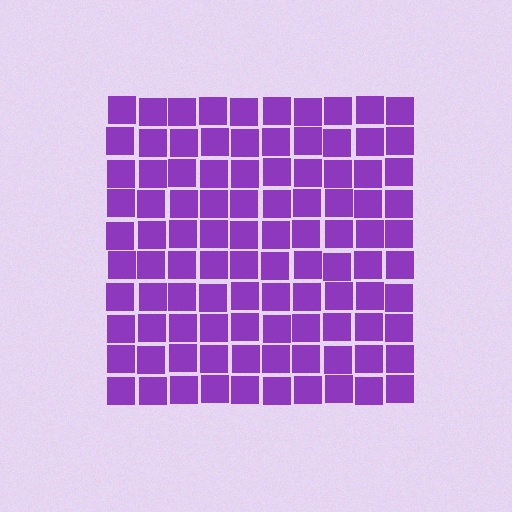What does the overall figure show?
The overall figure shows a square.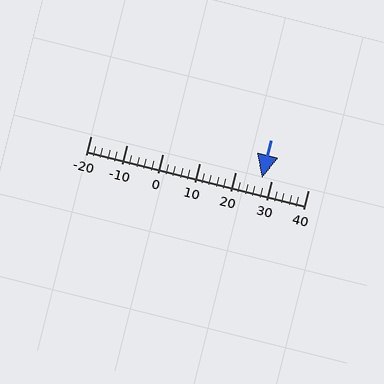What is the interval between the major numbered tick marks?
The major tick marks are spaced 10 units apart.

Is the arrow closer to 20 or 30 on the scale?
The arrow is closer to 30.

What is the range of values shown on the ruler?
The ruler shows values from -20 to 40.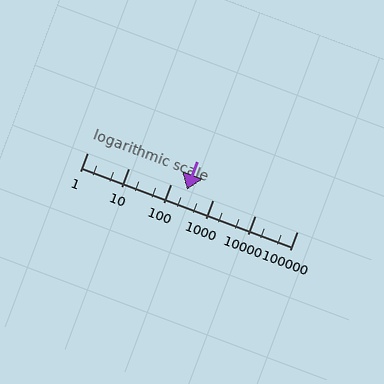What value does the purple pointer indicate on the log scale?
The pointer indicates approximately 240.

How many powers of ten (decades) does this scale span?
The scale spans 5 decades, from 1 to 100000.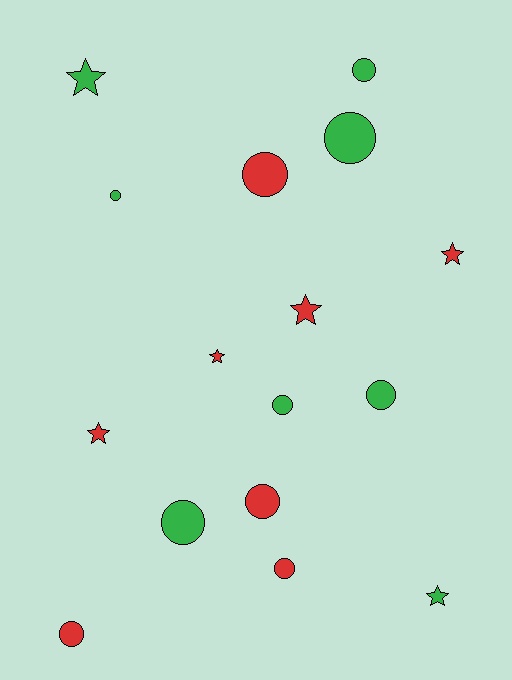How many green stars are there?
There are 2 green stars.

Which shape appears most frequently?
Circle, with 10 objects.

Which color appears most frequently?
Green, with 8 objects.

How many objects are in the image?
There are 16 objects.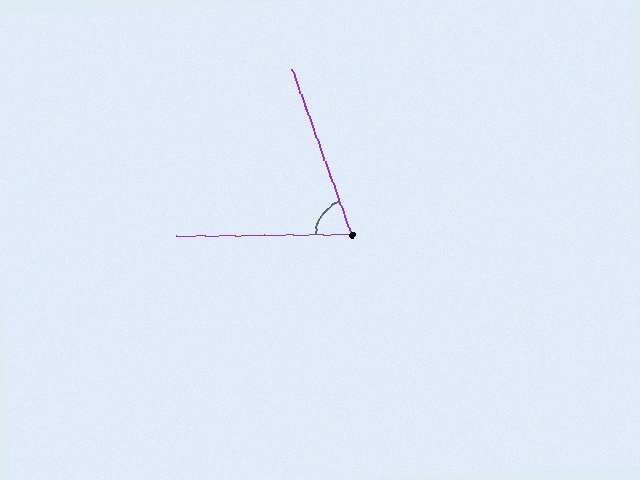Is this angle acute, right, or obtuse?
It is acute.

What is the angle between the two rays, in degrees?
Approximately 71 degrees.